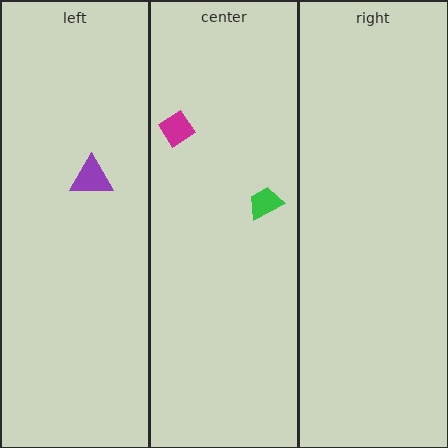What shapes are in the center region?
The magenta diamond, the green trapezoid.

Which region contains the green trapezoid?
The center region.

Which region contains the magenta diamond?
The center region.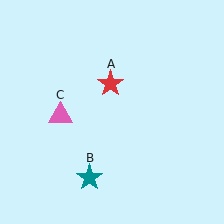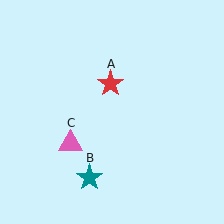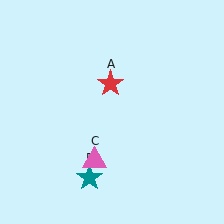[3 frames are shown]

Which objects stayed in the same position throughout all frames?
Red star (object A) and teal star (object B) remained stationary.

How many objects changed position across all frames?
1 object changed position: pink triangle (object C).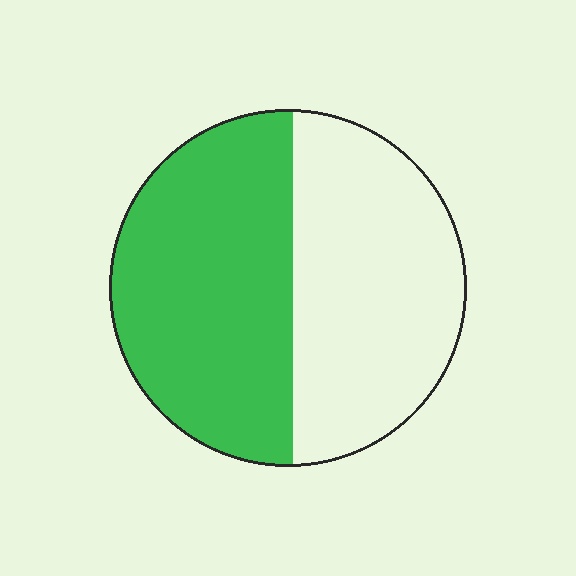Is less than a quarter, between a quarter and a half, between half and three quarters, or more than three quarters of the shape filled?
Between half and three quarters.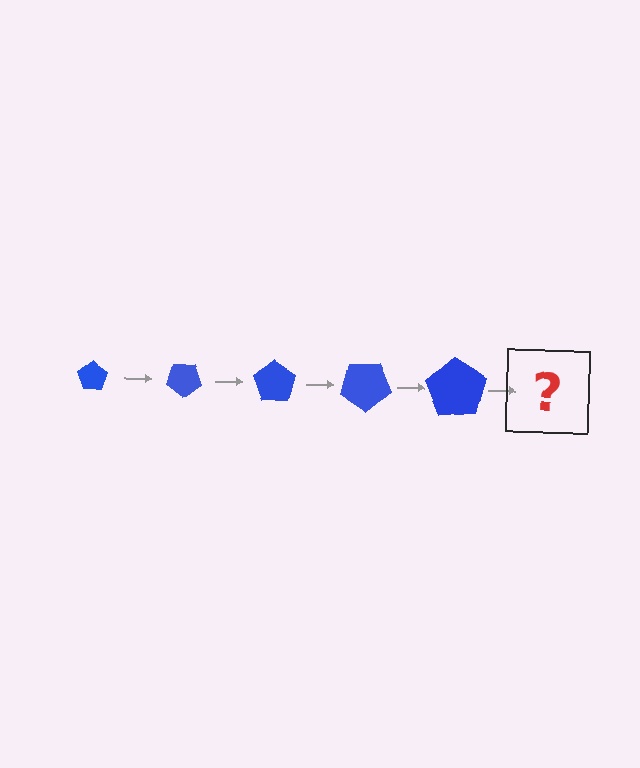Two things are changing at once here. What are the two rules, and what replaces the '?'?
The two rules are that the pentagon grows larger each step and it rotates 35 degrees each step. The '?' should be a pentagon, larger than the previous one and rotated 175 degrees from the start.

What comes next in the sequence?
The next element should be a pentagon, larger than the previous one and rotated 175 degrees from the start.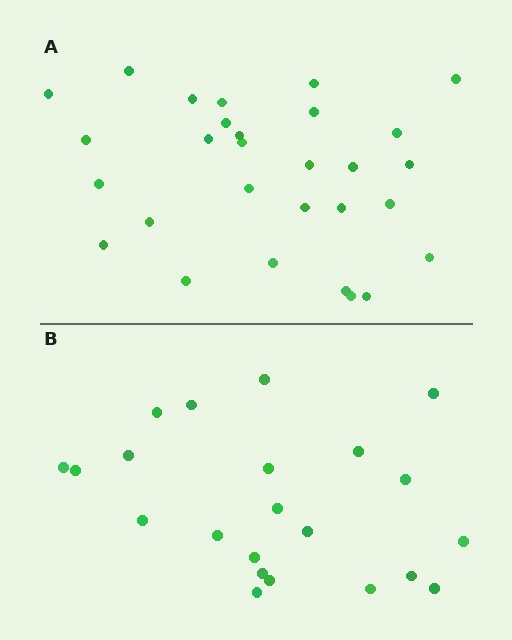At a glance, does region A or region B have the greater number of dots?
Region A (the top region) has more dots.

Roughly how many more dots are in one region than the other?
Region A has roughly 8 or so more dots than region B.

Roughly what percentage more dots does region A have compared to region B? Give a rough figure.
About 30% more.